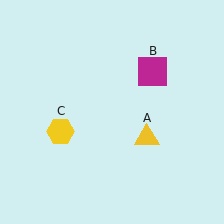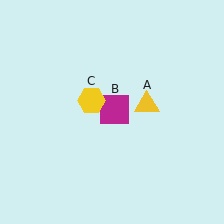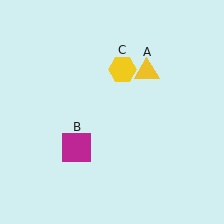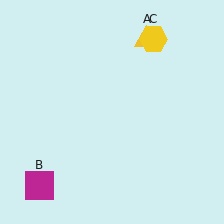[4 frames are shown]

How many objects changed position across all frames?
3 objects changed position: yellow triangle (object A), magenta square (object B), yellow hexagon (object C).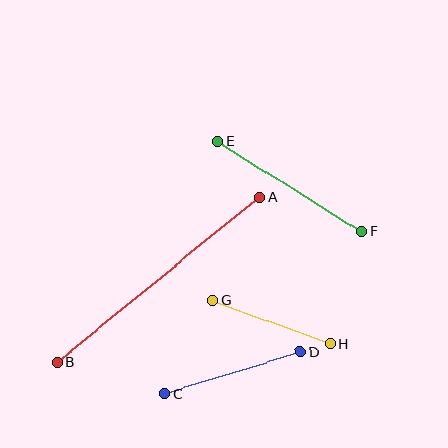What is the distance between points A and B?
The distance is approximately 261 pixels.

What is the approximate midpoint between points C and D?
The midpoint is at approximately (233, 373) pixels.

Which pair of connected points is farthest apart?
Points A and B are farthest apart.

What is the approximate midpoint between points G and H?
The midpoint is at approximately (272, 322) pixels.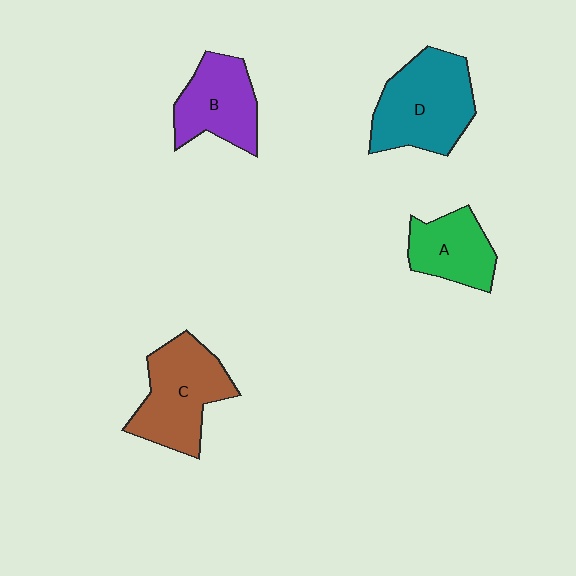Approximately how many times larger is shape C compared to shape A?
Approximately 1.5 times.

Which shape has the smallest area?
Shape A (green).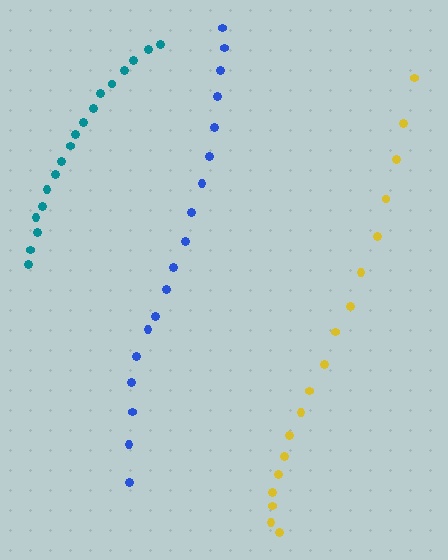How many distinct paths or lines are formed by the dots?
There are 3 distinct paths.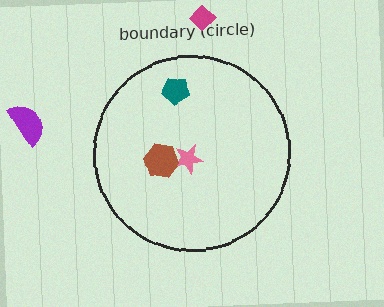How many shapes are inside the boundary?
3 inside, 2 outside.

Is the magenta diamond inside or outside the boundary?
Outside.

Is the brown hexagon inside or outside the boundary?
Inside.